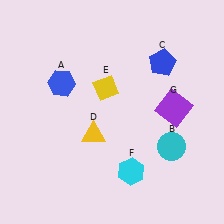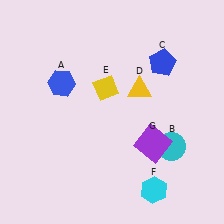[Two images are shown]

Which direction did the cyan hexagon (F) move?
The cyan hexagon (F) moved right.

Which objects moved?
The objects that moved are: the yellow triangle (D), the cyan hexagon (F), the purple square (G).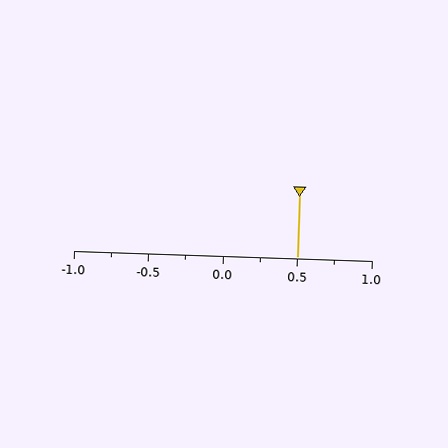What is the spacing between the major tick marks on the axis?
The major ticks are spaced 0.5 apart.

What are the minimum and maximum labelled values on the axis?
The axis runs from -1.0 to 1.0.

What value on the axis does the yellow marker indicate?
The marker indicates approximately 0.5.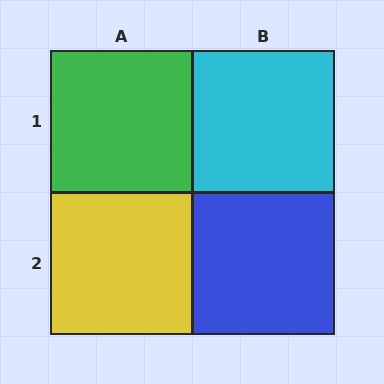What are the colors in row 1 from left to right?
Green, cyan.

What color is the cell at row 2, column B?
Blue.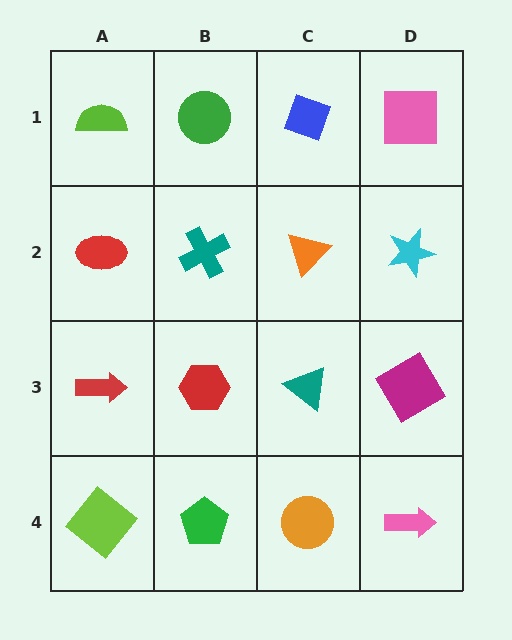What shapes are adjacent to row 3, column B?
A teal cross (row 2, column B), a green pentagon (row 4, column B), a red arrow (row 3, column A), a teal triangle (row 3, column C).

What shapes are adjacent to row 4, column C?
A teal triangle (row 3, column C), a green pentagon (row 4, column B), a pink arrow (row 4, column D).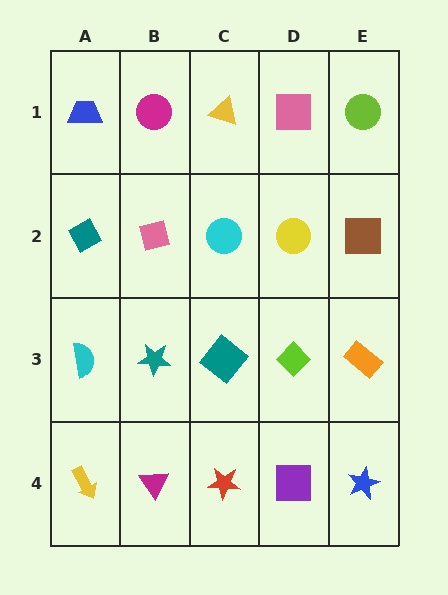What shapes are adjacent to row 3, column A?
A teal diamond (row 2, column A), a yellow arrow (row 4, column A), a teal star (row 3, column B).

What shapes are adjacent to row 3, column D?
A yellow circle (row 2, column D), a purple square (row 4, column D), a teal diamond (row 3, column C), an orange rectangle (row 3, column E).